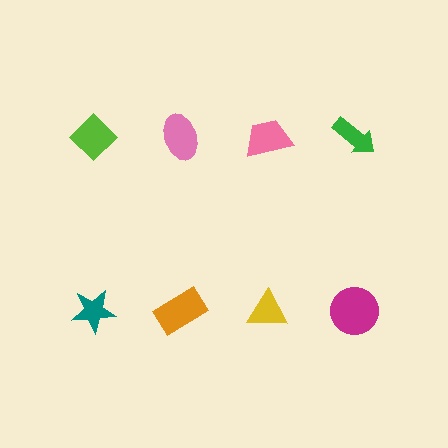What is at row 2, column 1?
A teal star.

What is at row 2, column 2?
An orange rectangle.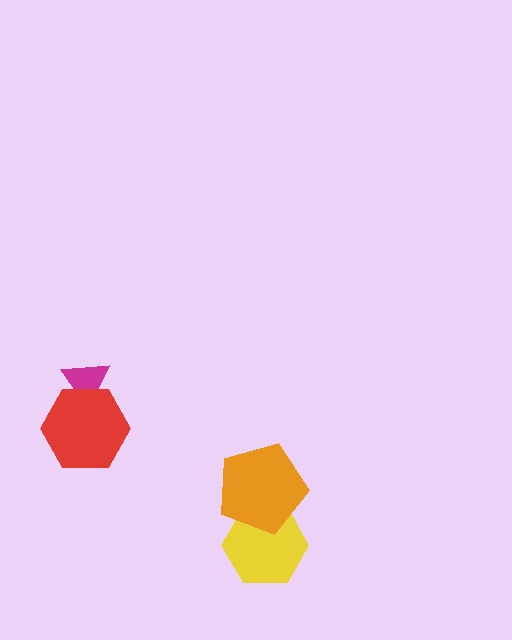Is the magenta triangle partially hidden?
Yes, it is partially covered by another shape.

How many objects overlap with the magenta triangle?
1 object overlaps with the magenta triangle.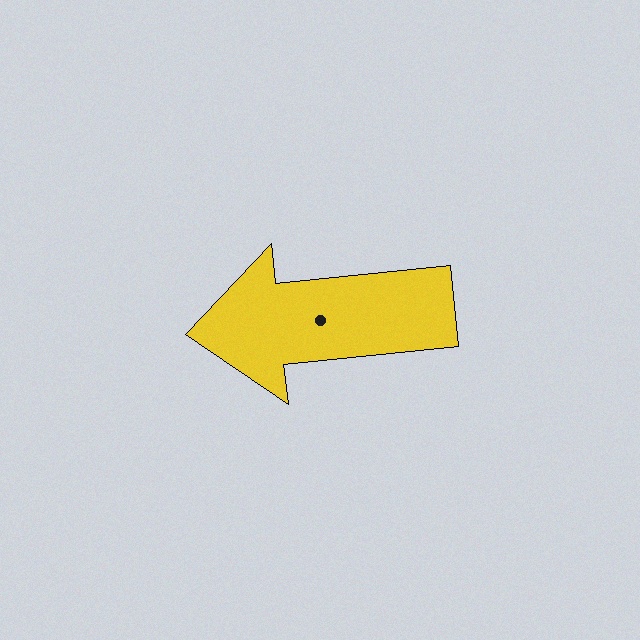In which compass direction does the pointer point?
West.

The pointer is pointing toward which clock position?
Roughly 9 o'clock.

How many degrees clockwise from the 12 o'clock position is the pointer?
Approximately 264 degrees.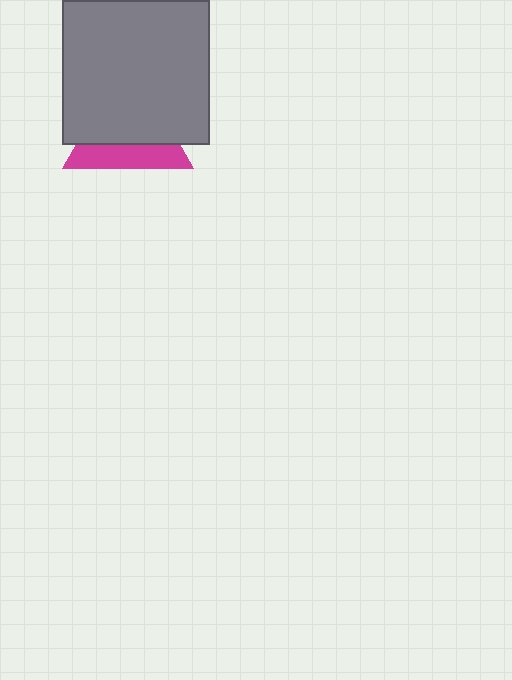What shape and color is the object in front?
The object in front is a gray rectangle.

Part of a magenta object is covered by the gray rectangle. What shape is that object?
It is a triangle.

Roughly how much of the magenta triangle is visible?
A small part of it is visible (roughly 37%).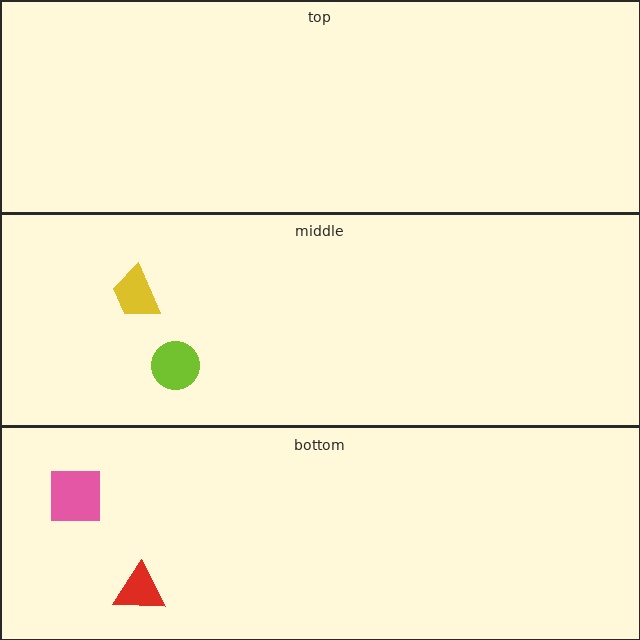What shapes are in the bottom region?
The red triangle, the pink square.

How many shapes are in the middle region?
2.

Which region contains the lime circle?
The middle region.